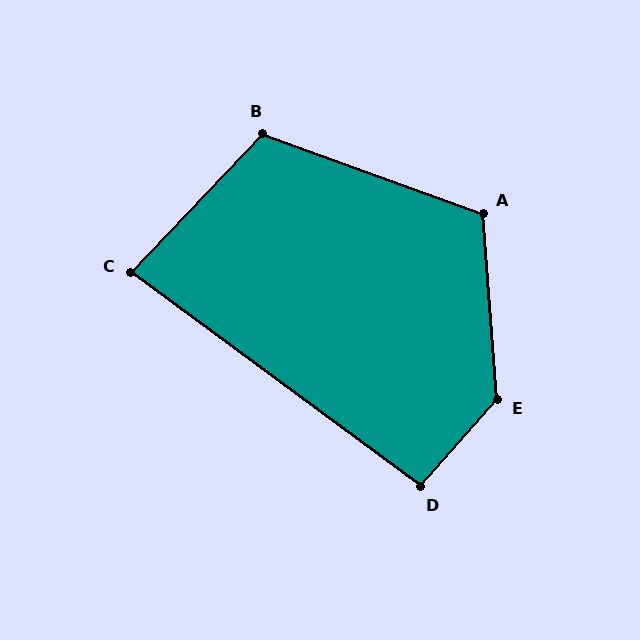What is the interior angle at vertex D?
Approximately 95 degrees (obtuse).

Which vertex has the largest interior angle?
E, at approximately 134 degrees.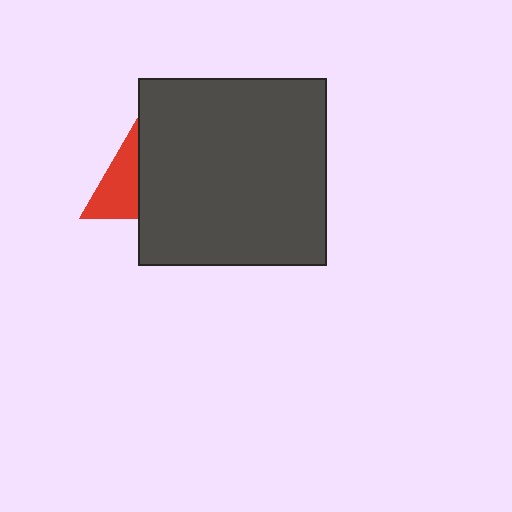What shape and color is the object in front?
The object in front is a dark gray square.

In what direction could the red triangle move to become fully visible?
The red triangle could move left. That would shift it out from behind the dark gray square entirely.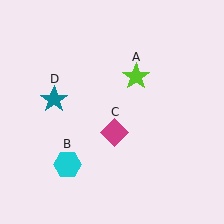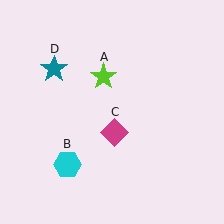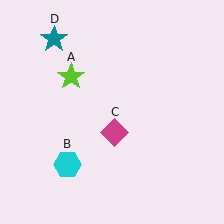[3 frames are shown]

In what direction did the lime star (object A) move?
The lime star (object A) moved left.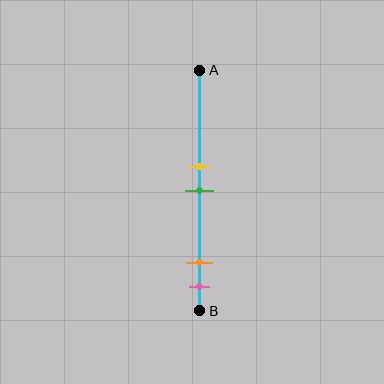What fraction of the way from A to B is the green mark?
The green mark is approximately 50% (0.5) of the way from A to B.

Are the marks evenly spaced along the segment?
No, the marks are not evenly spaced.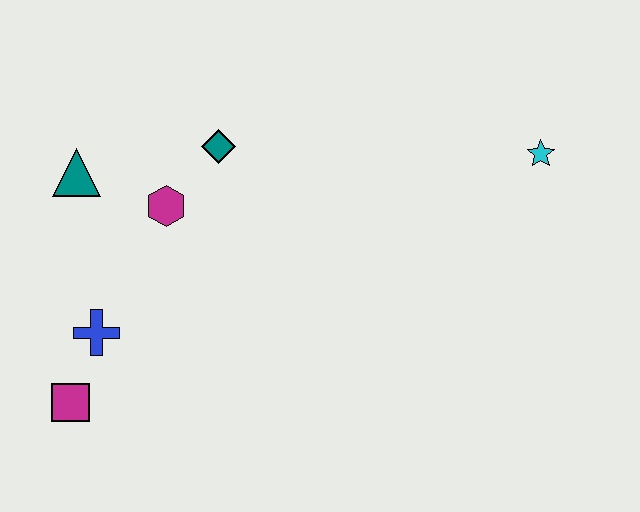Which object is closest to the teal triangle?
The magenta hexagon is closest to the teal triangle.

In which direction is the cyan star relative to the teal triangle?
The cyan star is to the right of the teal triangle.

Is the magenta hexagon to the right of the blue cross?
Yes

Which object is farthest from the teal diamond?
The cyan star is farthest from the teal diamond.